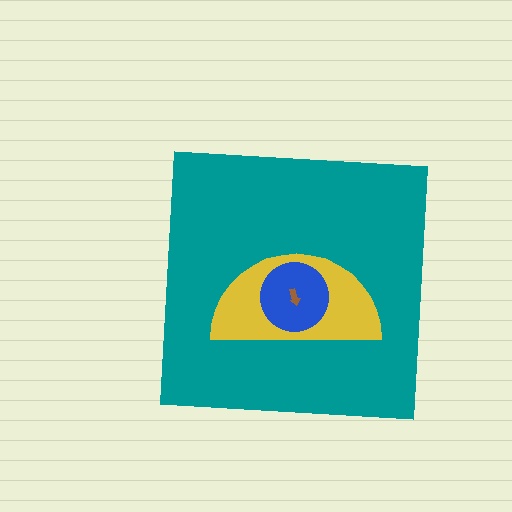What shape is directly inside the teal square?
The yellow semicircle.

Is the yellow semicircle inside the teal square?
Yes.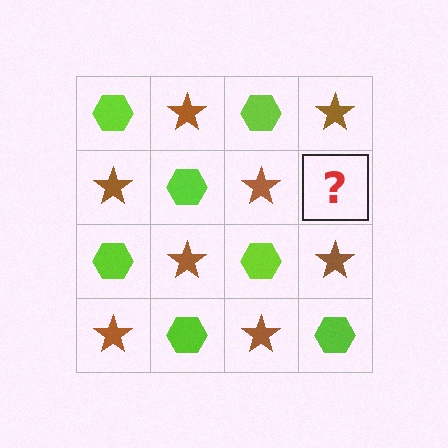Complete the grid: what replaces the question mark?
The question mark should be replaced with a lime hexagon.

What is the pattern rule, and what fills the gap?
The rule is that it alternates lime hexagon and brown star in a checkerboard pattern. The gap should be filled with a lime hexagon.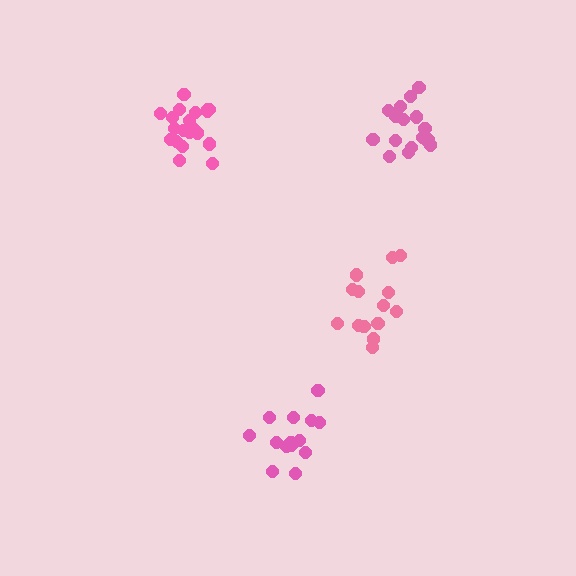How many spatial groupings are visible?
There are 4 spatial groupings.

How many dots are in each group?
Group 1: 14 dots, Group 2: 20 dots, Group 3: 14 dots, Group 4: 17 dots (65 total).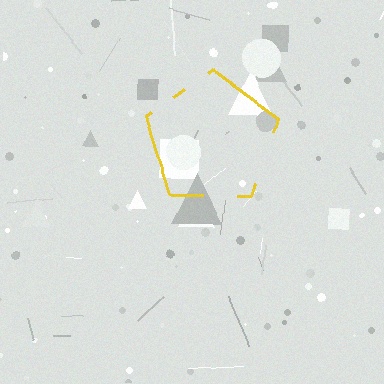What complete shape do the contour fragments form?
The contour fragments form a pentagon.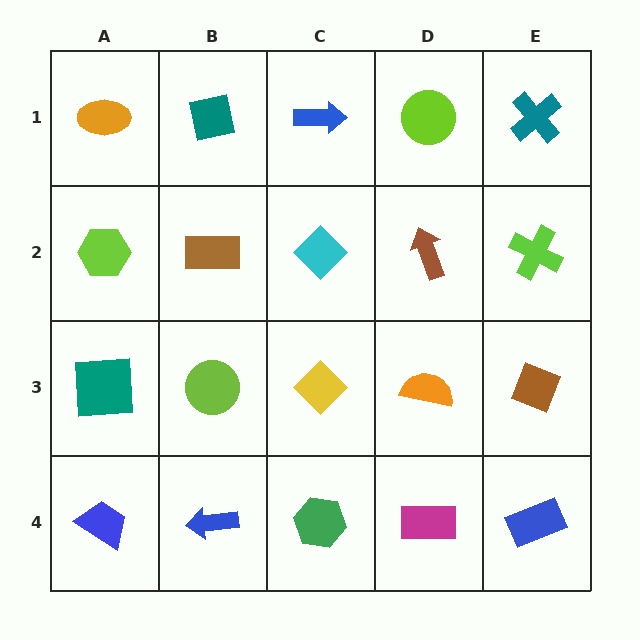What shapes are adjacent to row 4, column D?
An orange semicircle (row 3, column D), a green hexagon (row 4, column C), a blue rectangle (row 4, column E).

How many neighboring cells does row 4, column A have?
2.